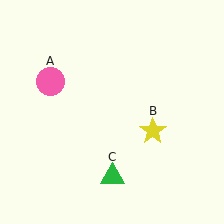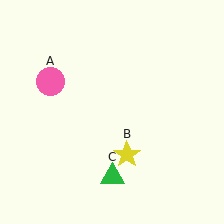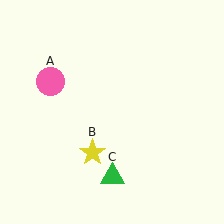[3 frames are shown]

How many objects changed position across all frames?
1 object changed position: yellow star (object B).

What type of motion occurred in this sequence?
The yellow star (object B) rotated clockwise around the center of the scene.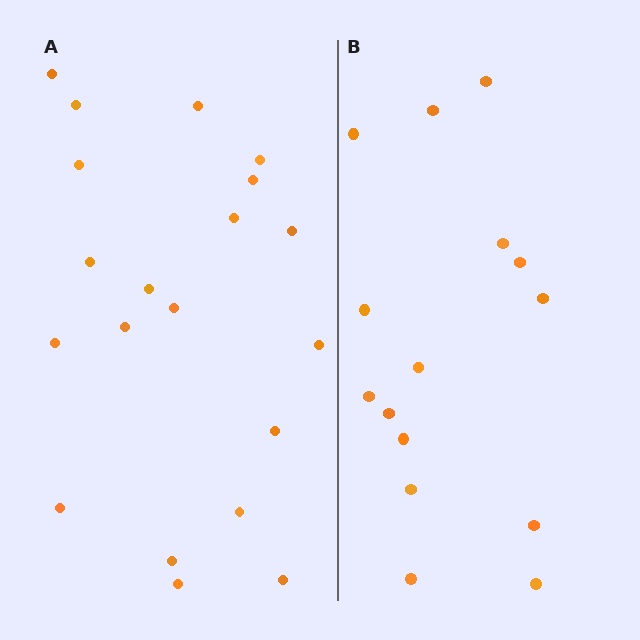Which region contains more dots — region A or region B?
Region A (the left region) has more dots.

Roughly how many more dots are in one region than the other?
Region A has about 5 more dots than region B.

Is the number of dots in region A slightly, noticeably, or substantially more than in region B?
Region A has noticeably more, but not dramatically so. The ratio is roughly 1.3 to 1.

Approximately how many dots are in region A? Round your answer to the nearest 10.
About 20 dots.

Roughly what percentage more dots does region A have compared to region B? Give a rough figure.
About 35% more.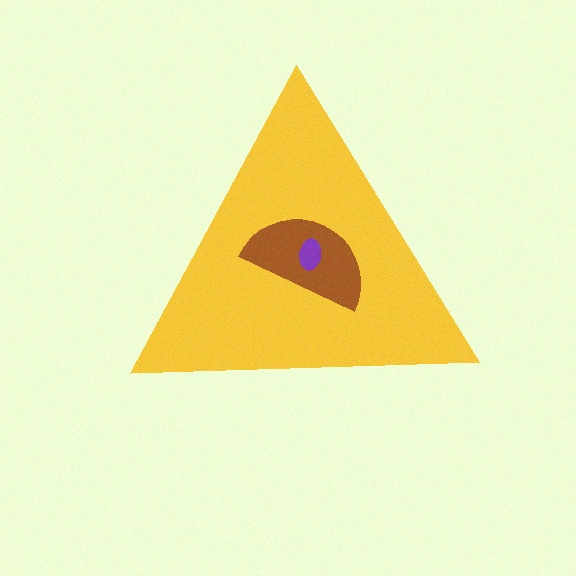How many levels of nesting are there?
3.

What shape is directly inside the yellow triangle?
The brown semicircle.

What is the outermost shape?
The yellow triangle.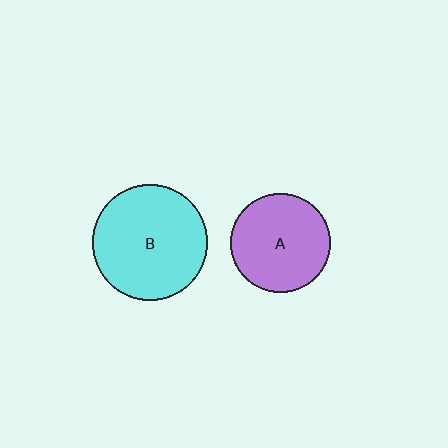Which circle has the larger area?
Circle B (cyan).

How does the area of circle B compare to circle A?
Approximately 1.4 times.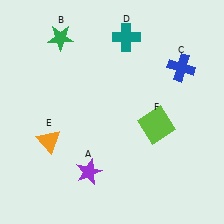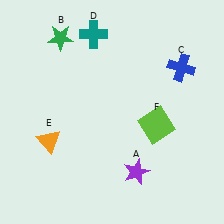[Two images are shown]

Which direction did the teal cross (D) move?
The teal cross (D) moved left.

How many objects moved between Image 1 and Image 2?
2 objects moved between the two images.